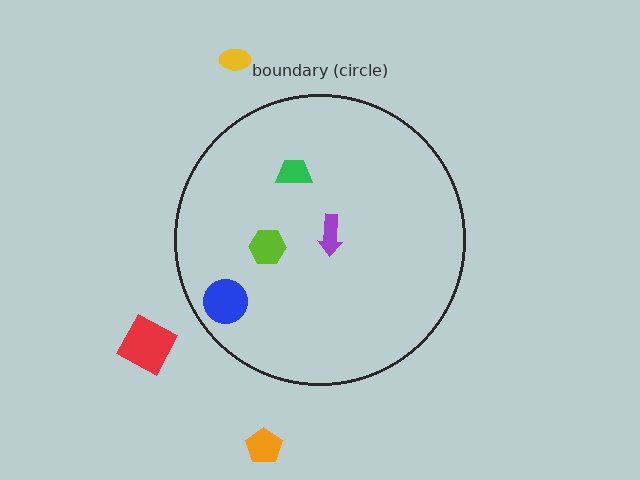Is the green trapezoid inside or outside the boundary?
Inside.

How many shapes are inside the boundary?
4 inside, 3 outside.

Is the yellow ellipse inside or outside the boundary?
Outside.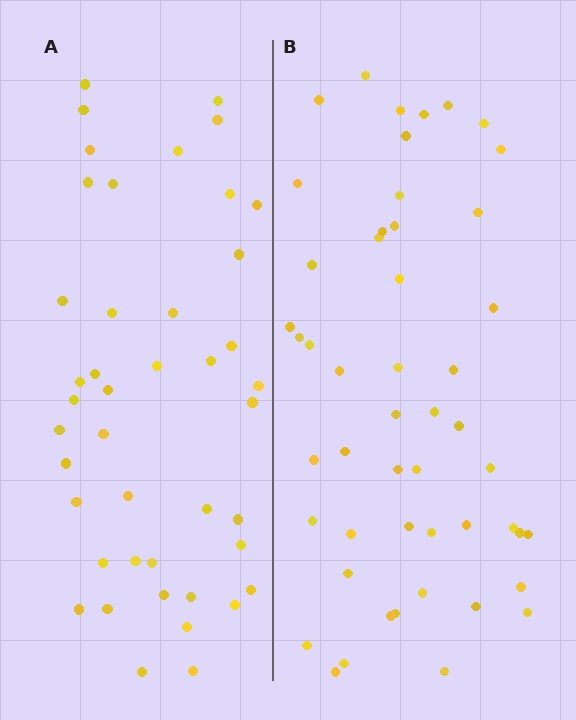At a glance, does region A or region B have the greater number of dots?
Region B (the right region) has more dots.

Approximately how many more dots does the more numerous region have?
Region B has roughly 8 or so more dots than region A.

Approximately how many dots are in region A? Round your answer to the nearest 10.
About 40 dots. (The exact count is 43, which rounds to 40.)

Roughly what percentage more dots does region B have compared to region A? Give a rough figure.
About 15% more.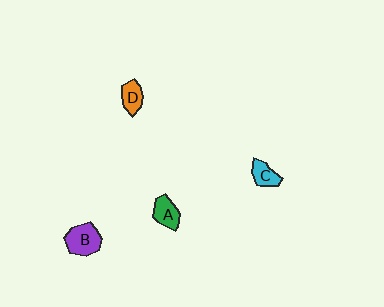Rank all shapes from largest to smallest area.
From largest to smallest: B (purple), A (green), D (orange), C (cyan).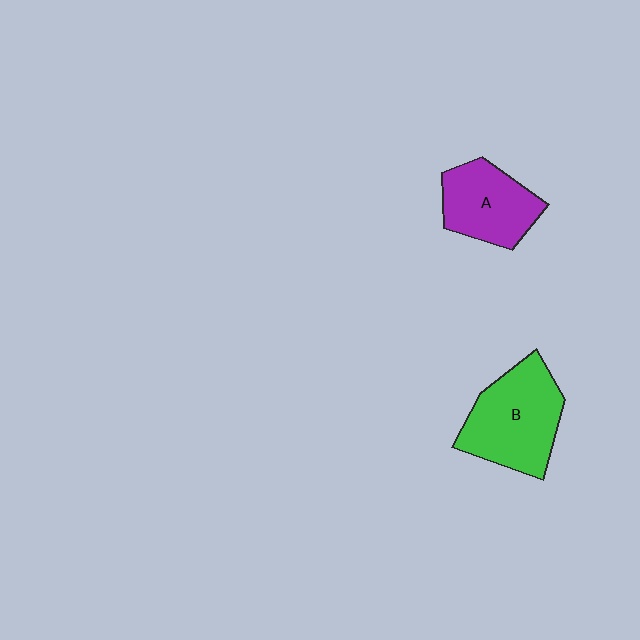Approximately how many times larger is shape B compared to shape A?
Approximately 1.3 times.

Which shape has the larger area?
Shape B (green).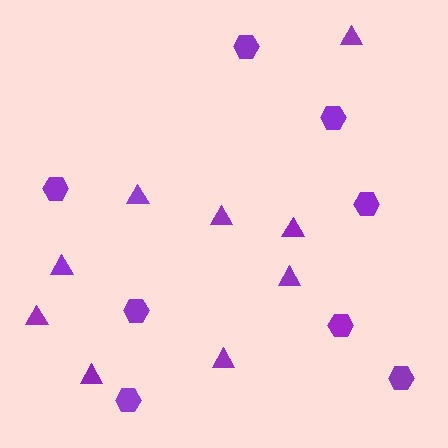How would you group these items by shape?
There are 2 groups: one group of triangles (9) and one group of hexagons (8).